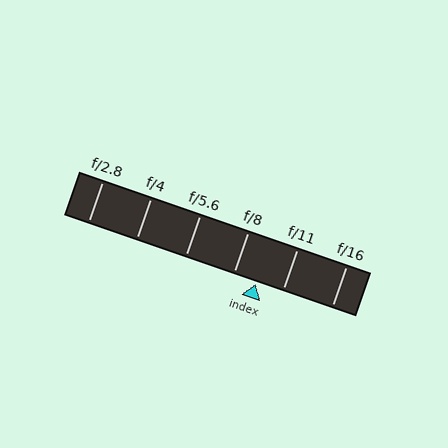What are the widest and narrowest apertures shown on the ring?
The widest aperture shown is f/2.8 and the narrowest is f/16.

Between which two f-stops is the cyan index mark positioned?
The index mark is between f/8 and f/11.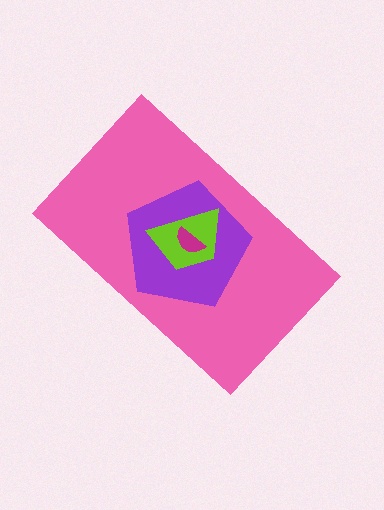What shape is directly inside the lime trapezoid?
The magenta semicircle.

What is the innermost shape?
The magenta semicircle.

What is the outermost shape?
The pink rectangle.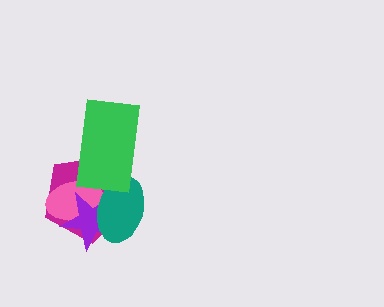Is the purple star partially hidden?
Yes, it is partially covered by another shape.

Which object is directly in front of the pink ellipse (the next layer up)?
The purple star is directly in front of the pink ellipse.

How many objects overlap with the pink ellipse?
4 objects overlap with the pink ellipse.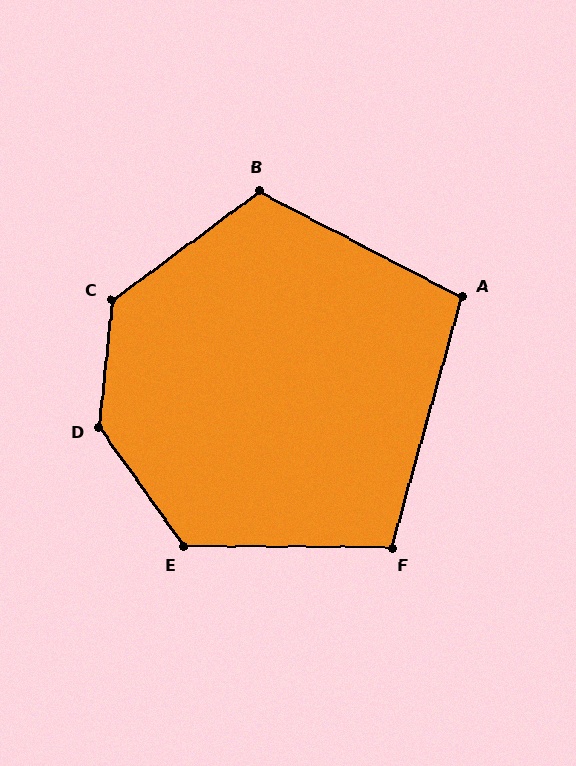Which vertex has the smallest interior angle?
A, at approximately 102 degrees.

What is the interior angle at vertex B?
Approximately 116 degrees (obtuse).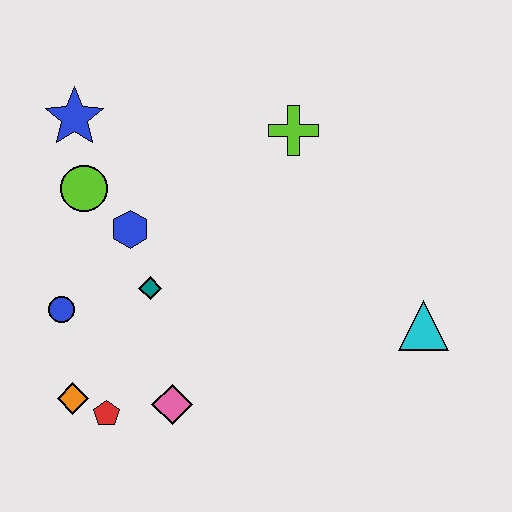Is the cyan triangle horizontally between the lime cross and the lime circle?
No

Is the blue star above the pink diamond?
Yes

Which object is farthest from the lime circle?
The cyan triangle is farthest from the lime circle.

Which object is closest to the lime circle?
The blue hexagon is closest to the lime circle.